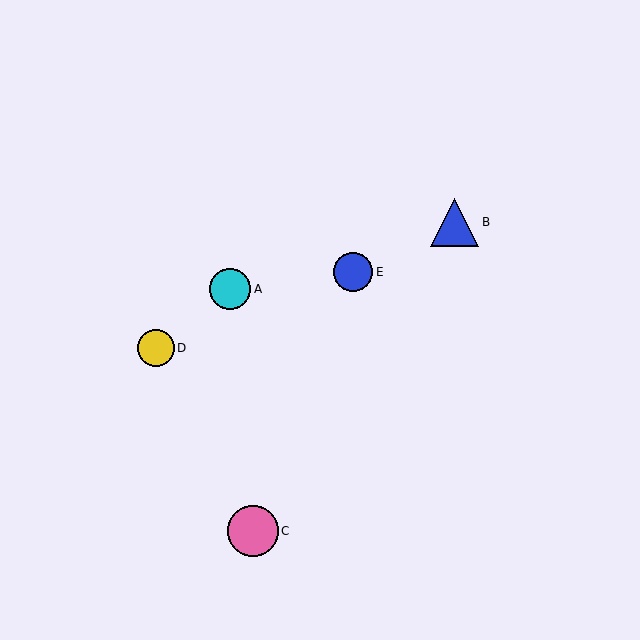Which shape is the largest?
The pink circle (labeled C) is the largest.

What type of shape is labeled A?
Shape A is a cyan circle.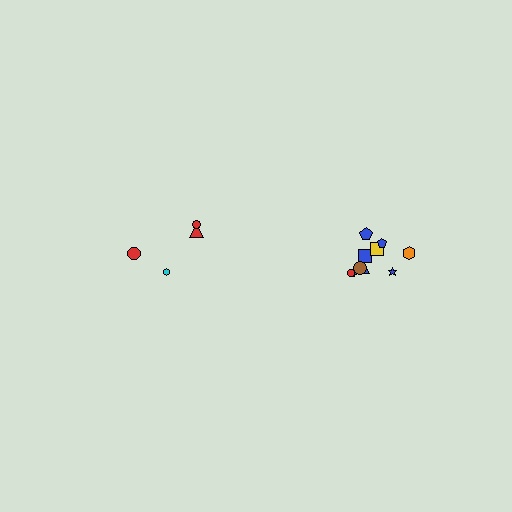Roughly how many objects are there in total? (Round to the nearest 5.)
Roughly 15 objects in total.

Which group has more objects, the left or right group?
The right group.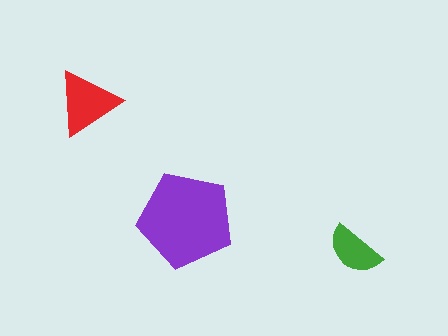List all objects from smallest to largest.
The green semicircle, the red triangle, the purple pentagon.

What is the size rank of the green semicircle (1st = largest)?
3rd.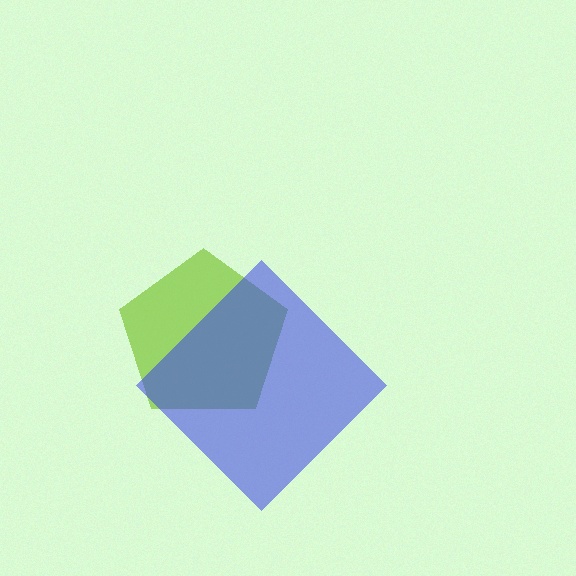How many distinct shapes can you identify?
There are 2 distinct shapes: a lime pentagon, a blue diamond.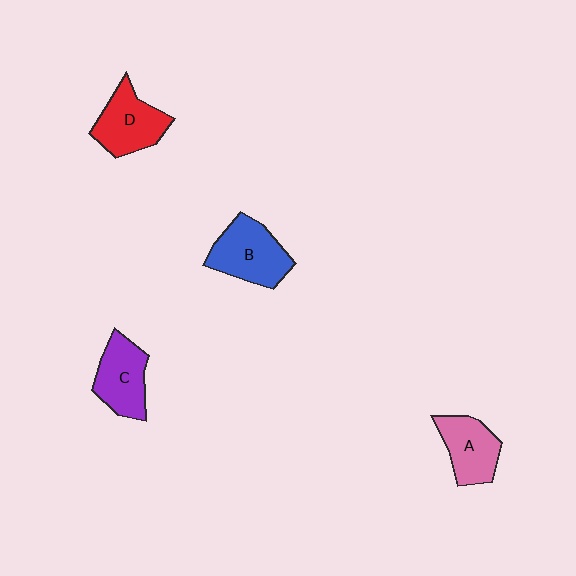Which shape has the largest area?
Shape B (blue).